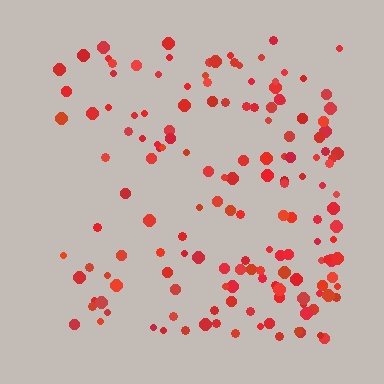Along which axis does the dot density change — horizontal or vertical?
Horizontal.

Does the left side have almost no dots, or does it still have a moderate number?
Still a moderate number, just noticeably fewer than the right.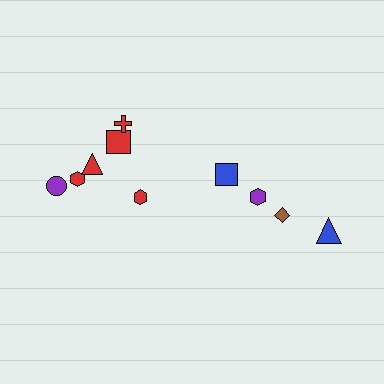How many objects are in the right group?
There are 4 objects.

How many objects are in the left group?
There are 6 objects.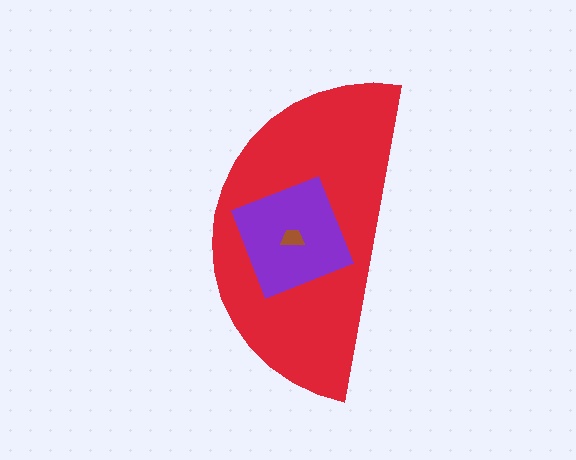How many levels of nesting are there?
3.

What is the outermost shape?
The red semicircle.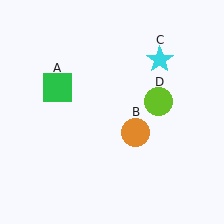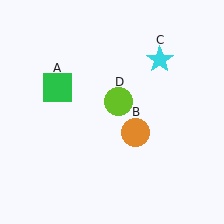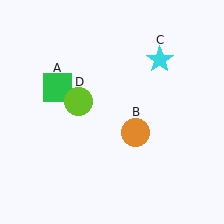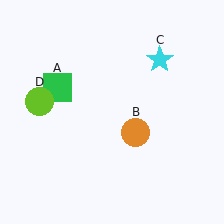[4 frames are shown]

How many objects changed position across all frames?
1 object changed position: lime circle (object D).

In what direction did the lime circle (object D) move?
The lime circle (object D) moved left.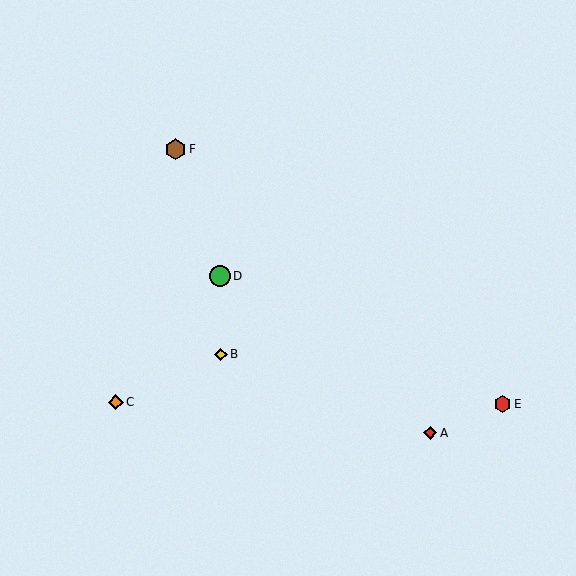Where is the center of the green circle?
The center of the green circle is at (220, 276).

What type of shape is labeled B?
Shape B is a yellow diamond.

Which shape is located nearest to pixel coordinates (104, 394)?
The orange diamond (labeled C) at (116, 402) is nearest to that location.